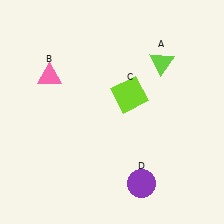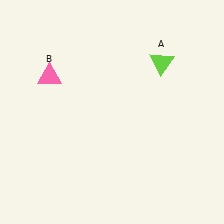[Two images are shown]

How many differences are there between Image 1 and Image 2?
There are 2 differences between the two images.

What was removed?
The purple circle (D), the lime square (C) were removed in Image 2.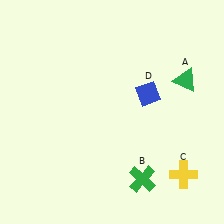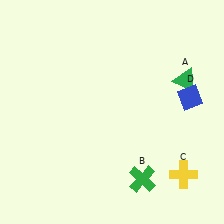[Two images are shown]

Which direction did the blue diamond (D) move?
The blue diamond (D) moved right.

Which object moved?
The blue diamond (D) moved right.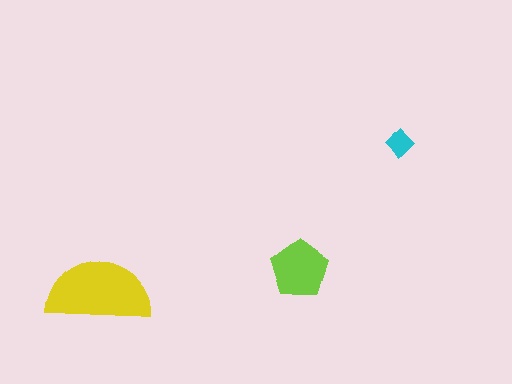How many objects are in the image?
There are 3 objects in the image.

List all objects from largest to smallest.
The yellow semicircle, the lime pentagon, the cyan diamond.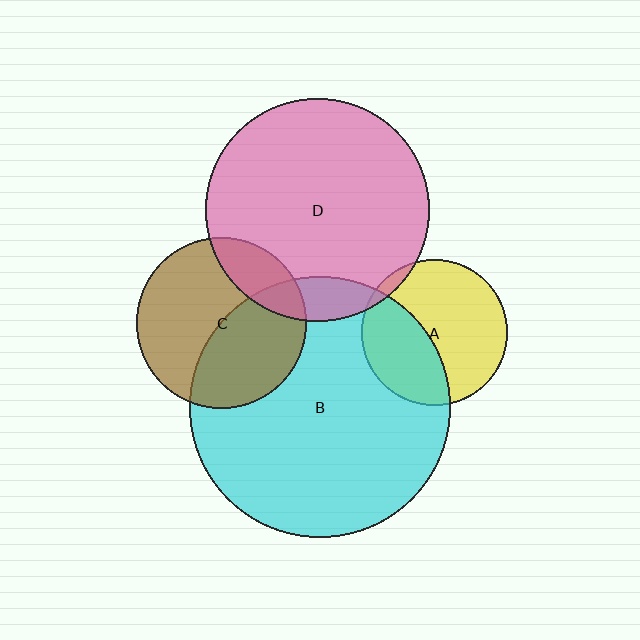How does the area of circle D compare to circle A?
Approximately 2.3 times.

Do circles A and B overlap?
Yes.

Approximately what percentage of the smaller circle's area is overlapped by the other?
Approximately 40%.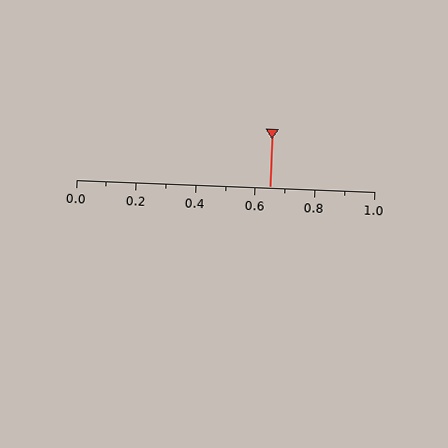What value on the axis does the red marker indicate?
The marker indicates approximately 0.65.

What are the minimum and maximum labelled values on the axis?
The axis runs from 0.0 to 1.0.